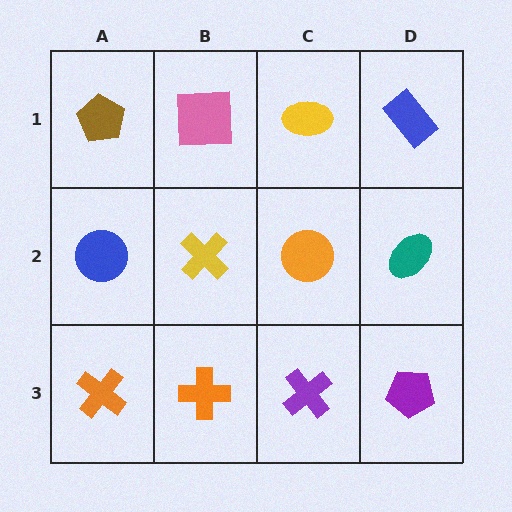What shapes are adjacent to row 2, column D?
A blue rectangle (row 1, column D), a purple pentagon (row 3, column D), an orange circle (row 2, column C).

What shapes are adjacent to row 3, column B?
A yellow cross (row 2, column B), an orange cross (row 3, column A), a purple cross (row 3, column C).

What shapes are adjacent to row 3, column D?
A teal ellipse (row 2, column D), a purple cross (row 3, column C).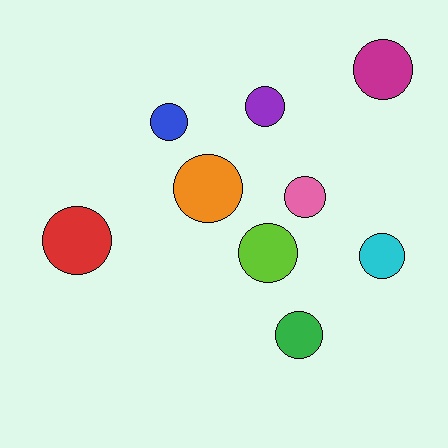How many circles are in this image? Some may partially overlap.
There are 9 circles.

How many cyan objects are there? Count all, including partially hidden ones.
There is 1 cyan object.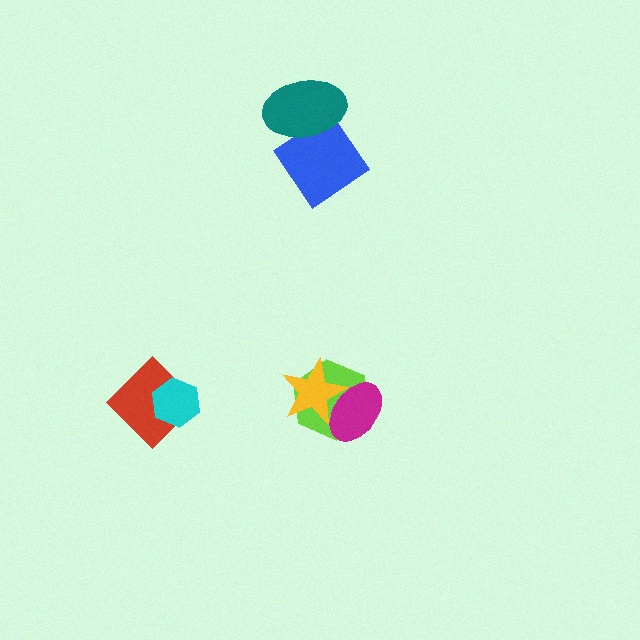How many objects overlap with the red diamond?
1 object overlaps with the red diamond.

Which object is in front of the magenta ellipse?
The yellow star is in front of the magenta ellipse.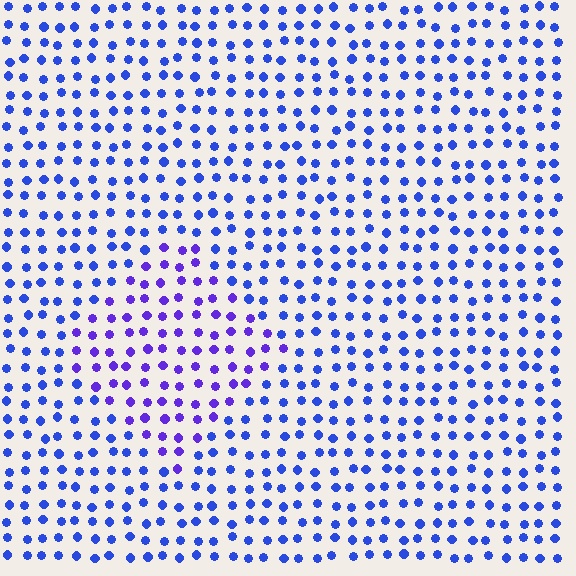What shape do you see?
I see a diamond.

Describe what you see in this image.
The image is filled with small blue elements in a uniform arrangement. A diamond-shaped region is visible where the elements are tinted to a slightly different hue, forming a subtle color boundary.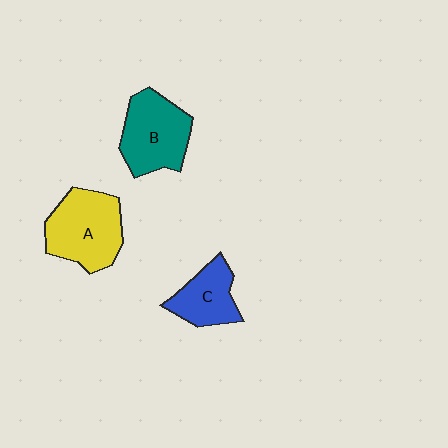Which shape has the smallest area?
Shape C (blue).